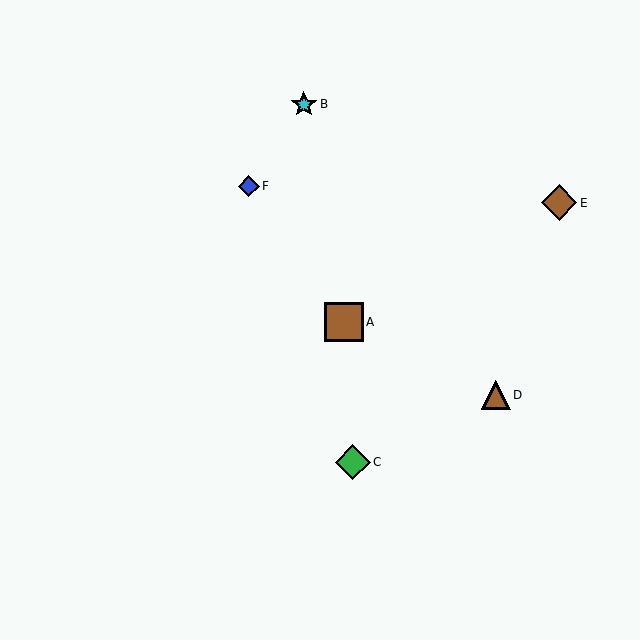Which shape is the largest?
The brown square (labeled A) is the largest.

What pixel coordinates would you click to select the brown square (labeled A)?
Click at (344, 322) to select the brown square A.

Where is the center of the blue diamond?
The center of the blue diamond is at (249, 186).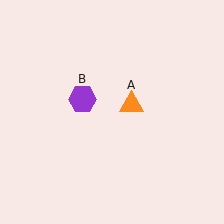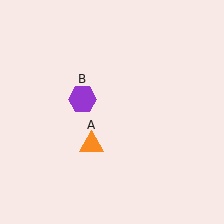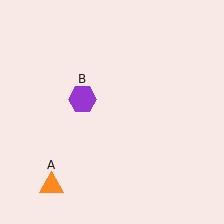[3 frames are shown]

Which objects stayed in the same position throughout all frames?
Purple hexagon (object B) remained stationary.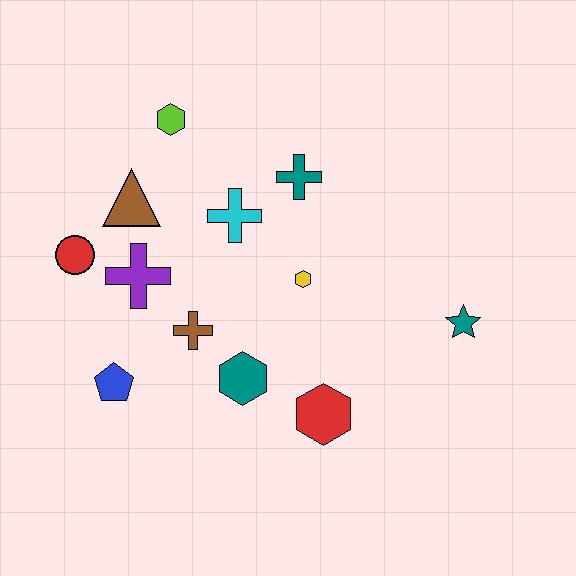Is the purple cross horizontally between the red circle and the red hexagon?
Yes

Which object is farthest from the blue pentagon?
The teal star is farthest from the blue pentagon.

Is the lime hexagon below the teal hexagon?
No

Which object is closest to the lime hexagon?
The brown triangle is closest to the lime hexagon.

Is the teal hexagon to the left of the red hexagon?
Yes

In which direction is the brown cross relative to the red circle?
The brown cross is to the right of the red circle.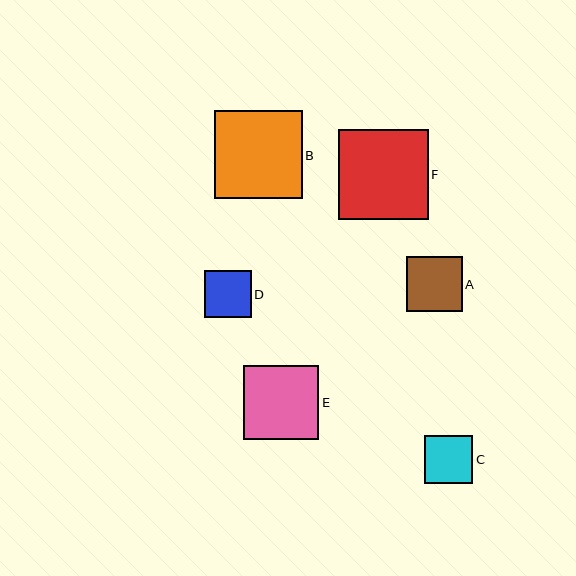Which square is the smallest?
Square D is the smallest with a size of approximately 46 pixels.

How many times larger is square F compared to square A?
Square F is approximately 1.6 times the size of square A.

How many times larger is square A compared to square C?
Square A is approximately 1.2 times the size of square C.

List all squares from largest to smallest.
From largest to smallest: F, B, E, A, C, D.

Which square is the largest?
Square F is the largest with a size of approximately 90 pixels.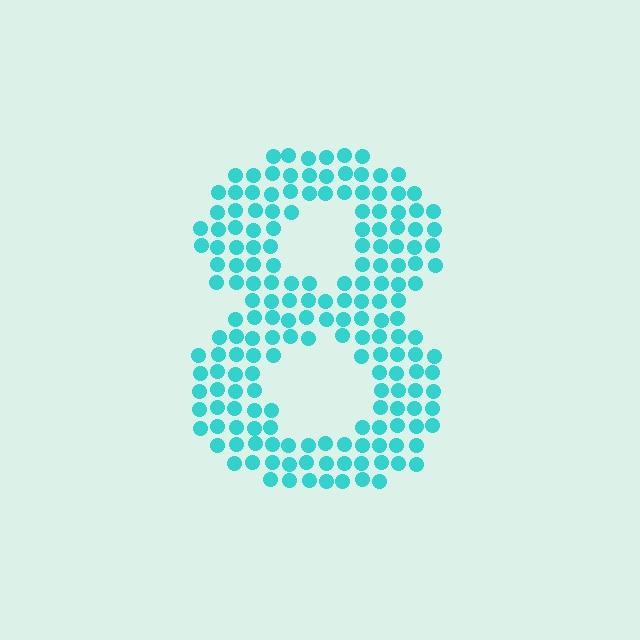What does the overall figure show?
The overall figure shows the digit 8.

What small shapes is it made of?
It is made of small circles.